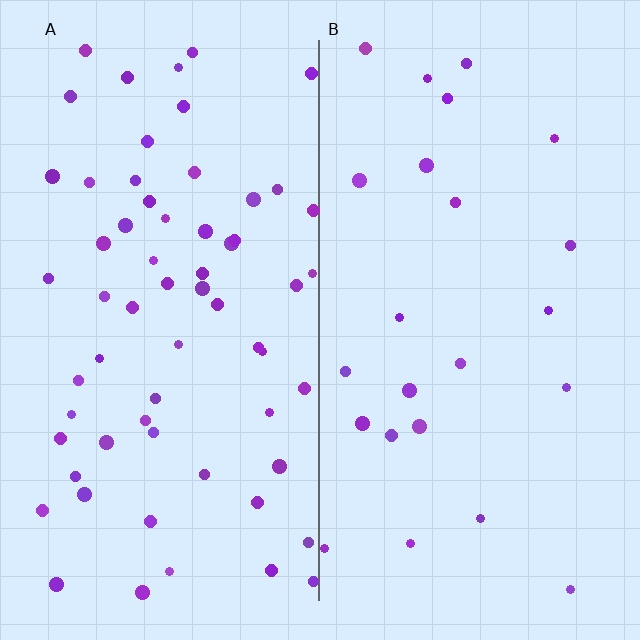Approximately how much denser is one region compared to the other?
Approximately 2.7× — region A over region B.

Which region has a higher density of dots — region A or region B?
A (the left).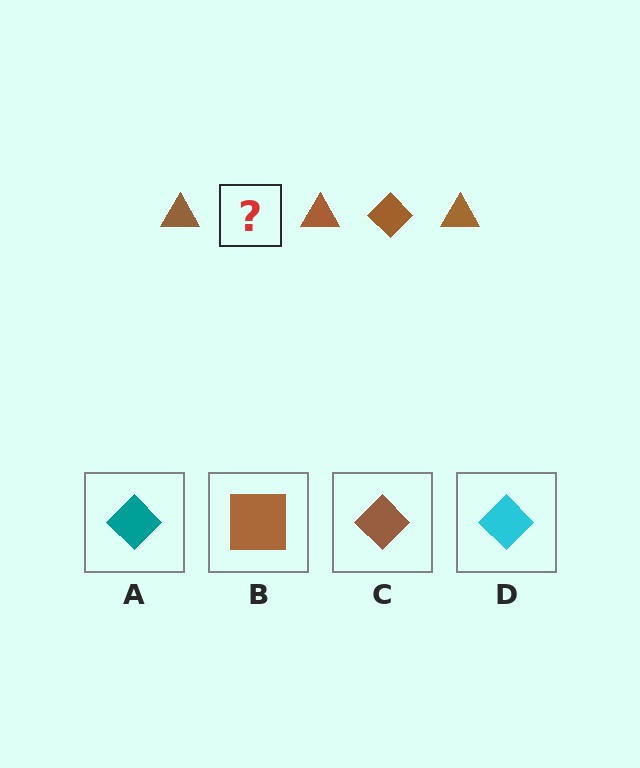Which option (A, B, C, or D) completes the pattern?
C.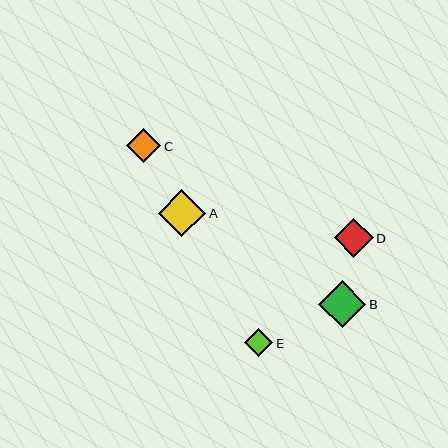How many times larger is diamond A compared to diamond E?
Diamond A is approximately 1.7 times the size of diamond E.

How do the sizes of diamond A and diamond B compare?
Diamond A and diamond B are approximately the same size.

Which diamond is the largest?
Diamond A is the largest with a size of approximately 48 pixels.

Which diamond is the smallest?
Diamond E is the smallest with a size of approximately 28 pixels.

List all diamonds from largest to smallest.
From largest to smallest: A, B, D, C, E.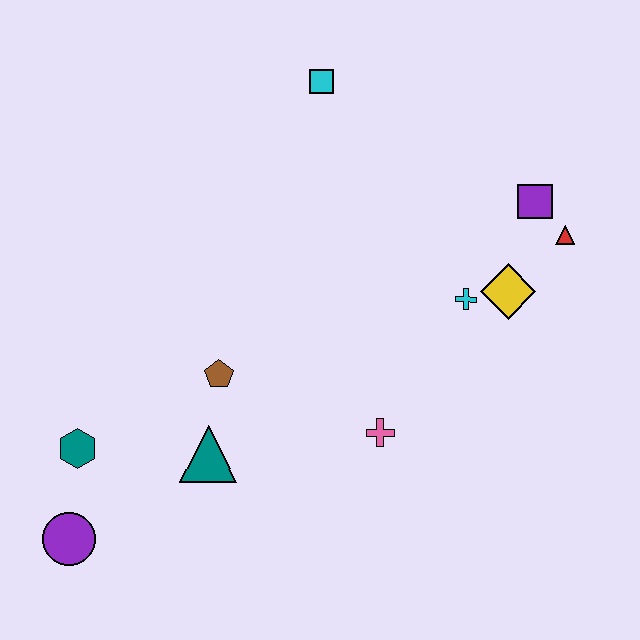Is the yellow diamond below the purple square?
Yes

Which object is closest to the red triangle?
The purple square is closest to the red triangle.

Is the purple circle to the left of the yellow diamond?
Yes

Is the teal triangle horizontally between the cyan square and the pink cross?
No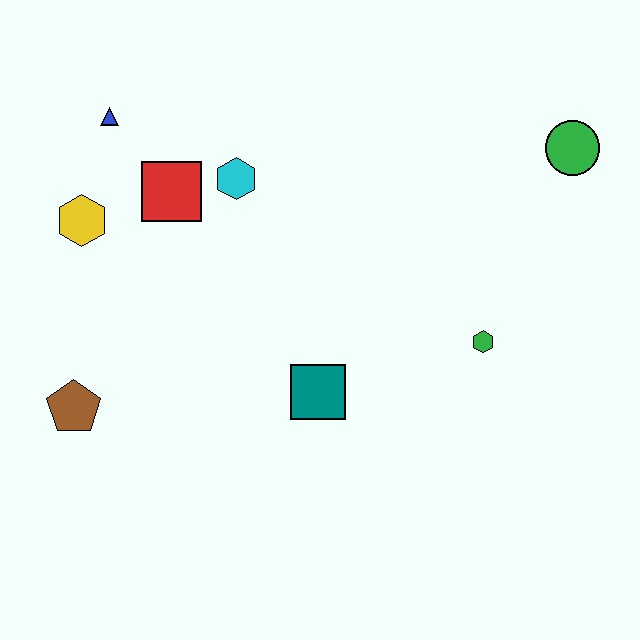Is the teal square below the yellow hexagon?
Yes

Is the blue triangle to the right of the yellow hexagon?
Yes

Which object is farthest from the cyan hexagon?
The green circle is farthest from the cyan hexagon.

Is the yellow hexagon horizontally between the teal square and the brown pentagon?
Yes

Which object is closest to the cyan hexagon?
The red square is closest to the cyan hexagon.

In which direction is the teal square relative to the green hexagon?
The teal square is to the left of the green hexagon.